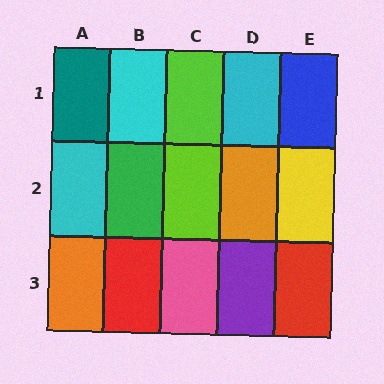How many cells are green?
1 cell is green.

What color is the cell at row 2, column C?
Lime.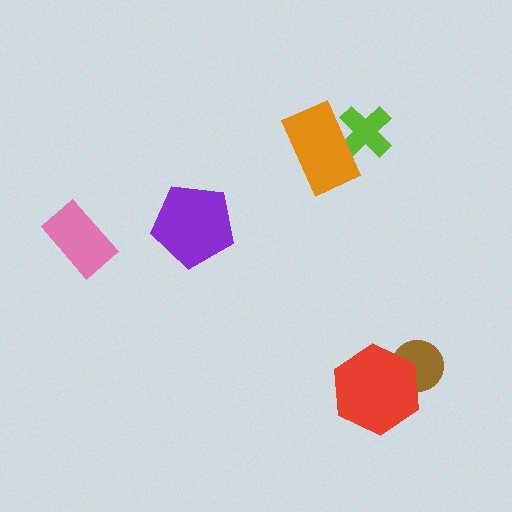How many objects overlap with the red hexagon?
1 object overlaps with the red hexagon.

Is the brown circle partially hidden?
Yes, it is partially covered by another shape.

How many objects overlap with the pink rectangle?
0 objects overlap with the pink rectangle.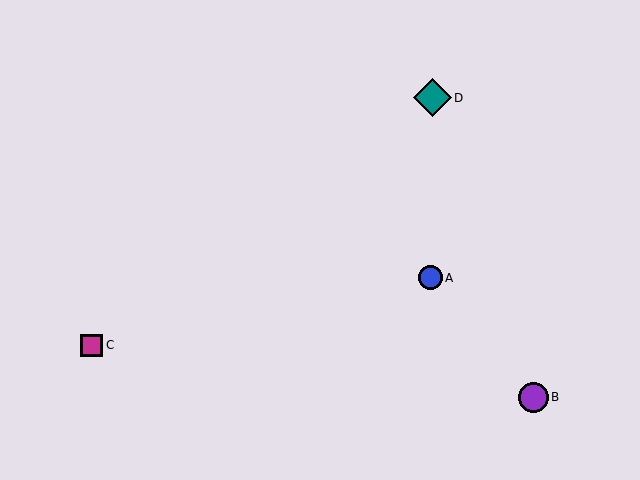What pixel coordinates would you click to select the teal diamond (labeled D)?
Click at (432, 98) to select the teal diamond D.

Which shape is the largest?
The teal diamond (labeled D) is the largest.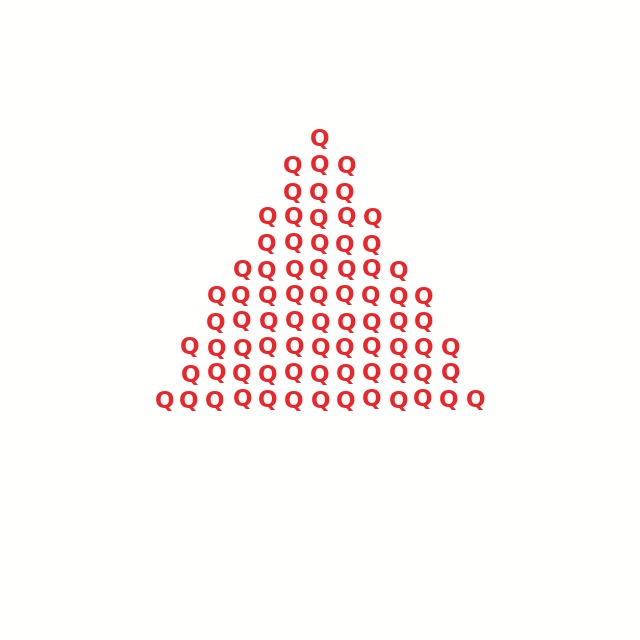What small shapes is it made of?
It is made of small letter Q's.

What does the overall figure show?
The overall figure shows a triangle.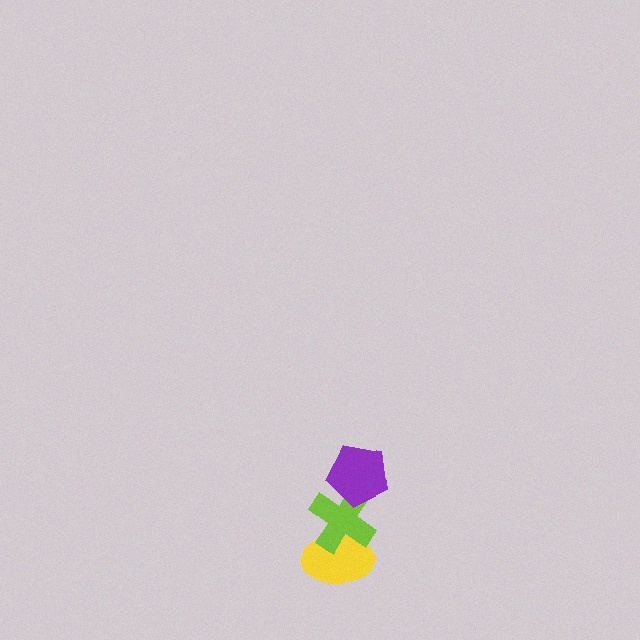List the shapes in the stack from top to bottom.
From top to bottom: the purple pentagon, the lime cross, the yellow ellipse.